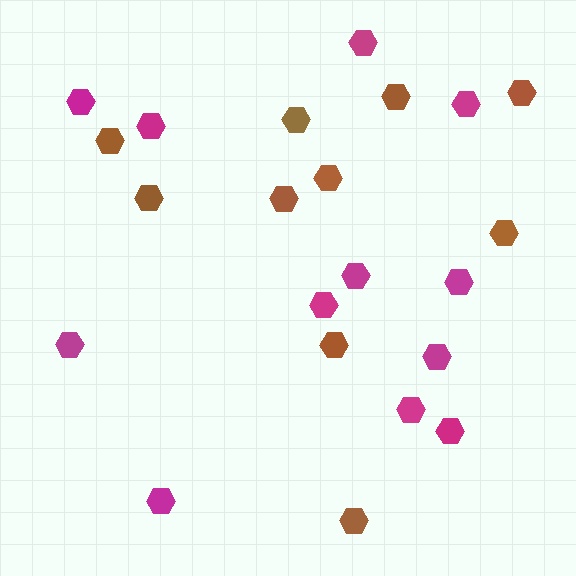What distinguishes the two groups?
There are 2 groups: one group of brown hexagons (10) and one group of magenta hexagons (12).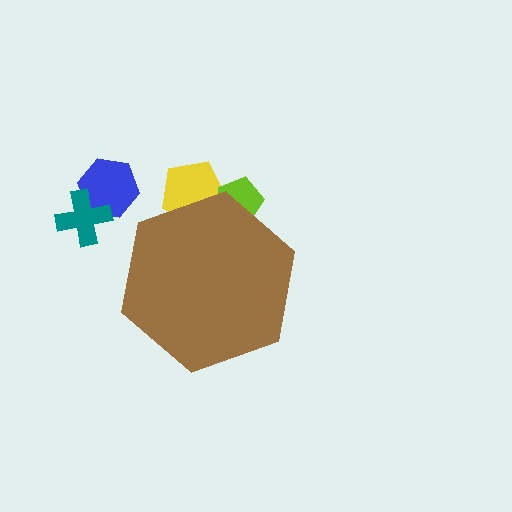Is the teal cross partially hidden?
No, the teal cross is fully visible.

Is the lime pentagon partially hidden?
Yes, the lime pentagon is partially hidden behind the brown hexagon.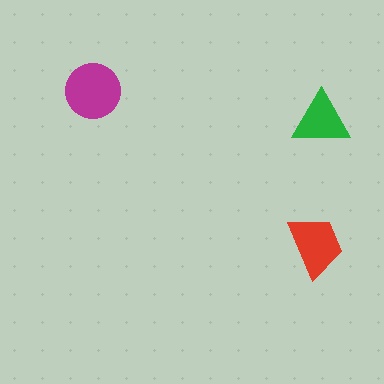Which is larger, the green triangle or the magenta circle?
The magenta circle.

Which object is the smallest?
The green triangle.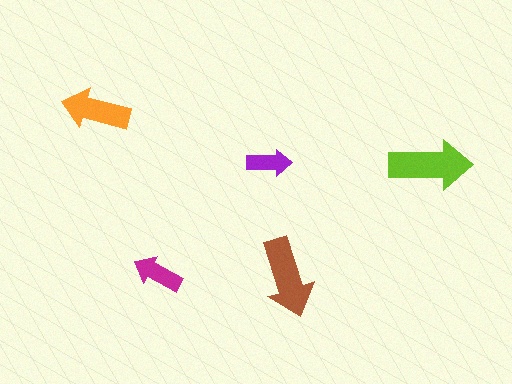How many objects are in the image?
There are 5 objects in the image.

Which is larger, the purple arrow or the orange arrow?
The orange one.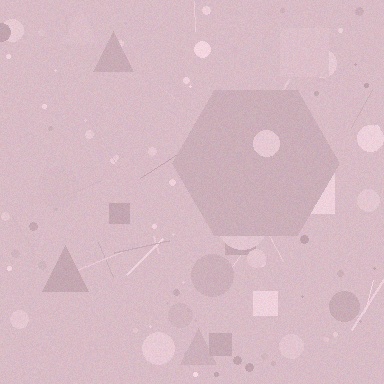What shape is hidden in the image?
A hexagon is hidden in the image.